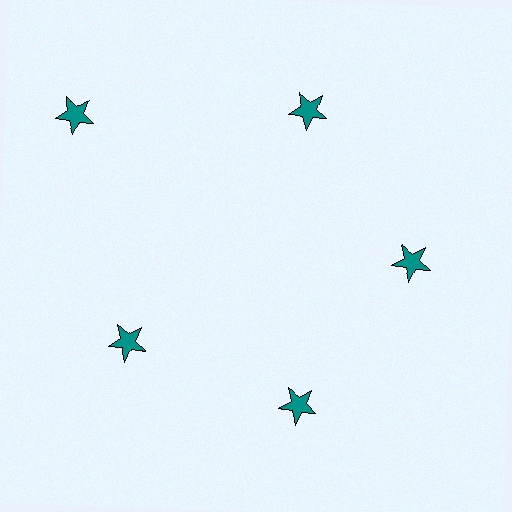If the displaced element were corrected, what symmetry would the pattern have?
It would have 5-fold rotational symmetry — the pattern would map onto itself every 72 degrees.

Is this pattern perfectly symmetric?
No. The 5 teal stars are arranged in a ring, but one element near the 10 o'clock position is pushed outward from the center, breaking the 5-fold rotational symmetry.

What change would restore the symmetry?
The symmetry would be restored by moving it inward, back onto the ring so that all 5 stars sit at equal angles and equal distance from the center.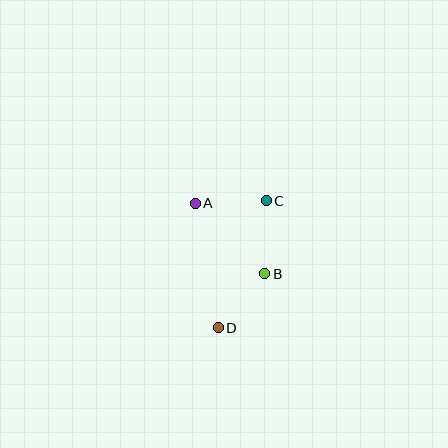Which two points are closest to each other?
Points A and C are closest to each other.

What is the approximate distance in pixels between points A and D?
The distance between A and D is approximately 127 pixels.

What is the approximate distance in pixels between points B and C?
The distance between B and C is approximately 73 pixels.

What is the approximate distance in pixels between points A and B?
The distance between A and B is approximately 99 pixels.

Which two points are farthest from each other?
Points C and D are farthest from each other.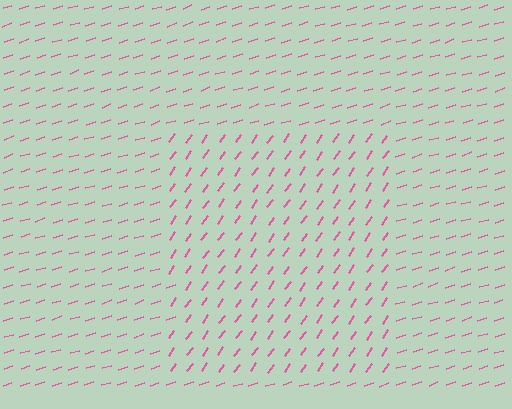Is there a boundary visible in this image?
Yes, there is a texture boundary formed by a change in line orientation.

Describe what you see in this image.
The image is filled with small pink line segments. A rectangle region in the image has lines oriented differently from the surrounding lines, creating a visible texture boundary.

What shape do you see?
I see a rectangle.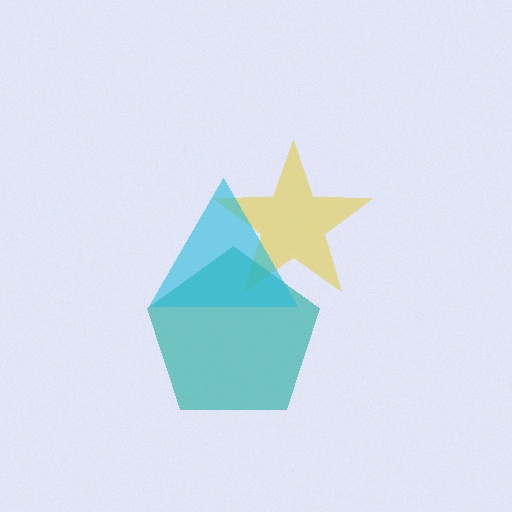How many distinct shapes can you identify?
There are 3 distinct shapes: a yellow star, a teal pentagon, a cyan triangle.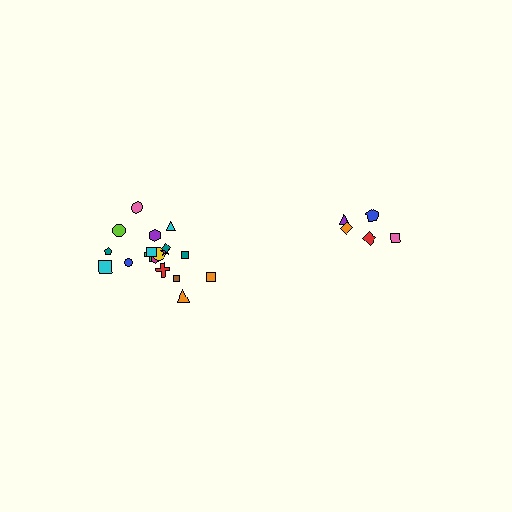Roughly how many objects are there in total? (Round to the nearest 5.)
Roughly 25 objects in total.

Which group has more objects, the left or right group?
The left group.